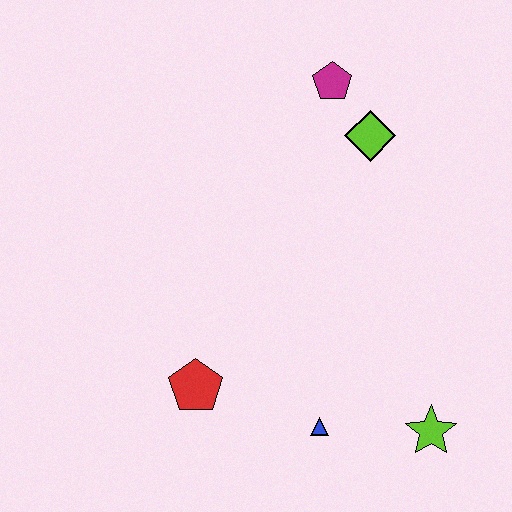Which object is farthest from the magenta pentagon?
The lime star is farthest from the magenta pentagon.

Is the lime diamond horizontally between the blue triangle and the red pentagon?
No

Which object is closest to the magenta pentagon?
The lime diamond is closest to the magenta pentagon.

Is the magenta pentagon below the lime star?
No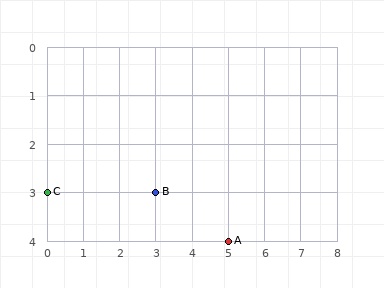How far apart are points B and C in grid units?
Points B and C are 3 columns apart.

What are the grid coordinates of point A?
Point A is at grid coordinates (5, 4).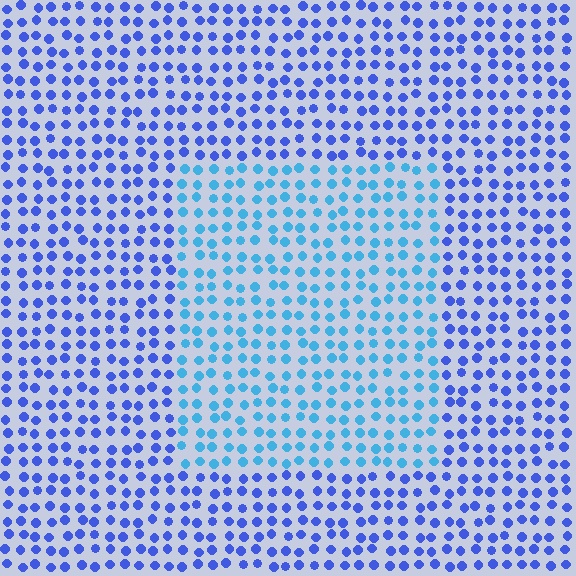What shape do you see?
I see a rectangle.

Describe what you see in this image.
The image is filled with small blue elements in a uniform arrangement. A rectangle-shaped region is visible where the elements are tinted to a slightly different hue, forming a subtle color boundary.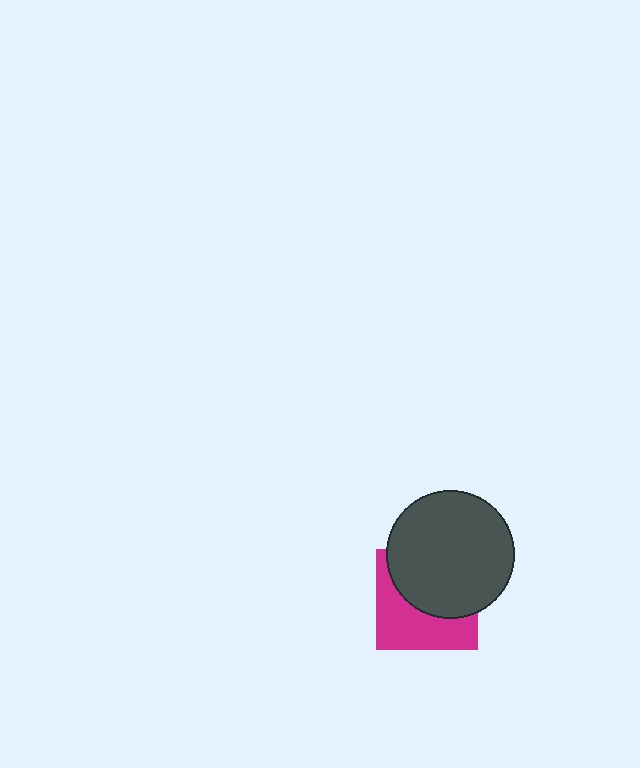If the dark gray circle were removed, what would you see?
You would see the complete magenta square.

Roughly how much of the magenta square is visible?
About half of it is visible (roughly 47%).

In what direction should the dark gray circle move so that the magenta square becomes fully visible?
The dark gray circle should move up. That is the shortest direction to clear the overlap and leave the magenta square fully visible.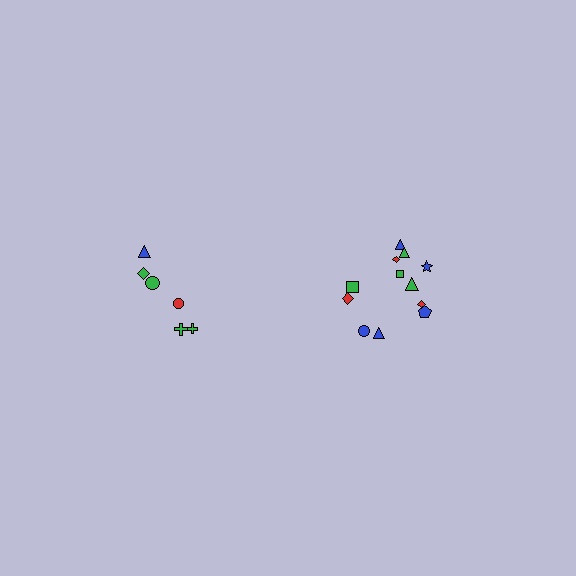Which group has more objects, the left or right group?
The right group.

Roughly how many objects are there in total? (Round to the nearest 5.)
Roughly 20 objects in total.